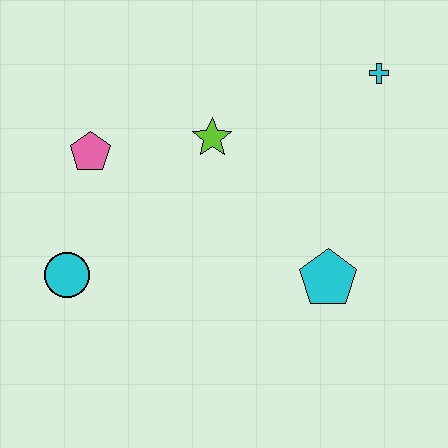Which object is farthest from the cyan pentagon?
The pink pentagon is farthest from the cyan pentagon.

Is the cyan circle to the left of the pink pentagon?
Yes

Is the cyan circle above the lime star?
No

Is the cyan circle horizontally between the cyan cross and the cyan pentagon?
No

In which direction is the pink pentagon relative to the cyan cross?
The pink pentagon is to the left of the cyan cross.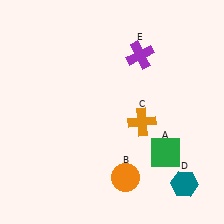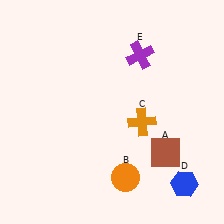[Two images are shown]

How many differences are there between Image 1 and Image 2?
There are 2 differences between the two images.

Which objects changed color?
A changed from green to brown. D changed from teal to blue.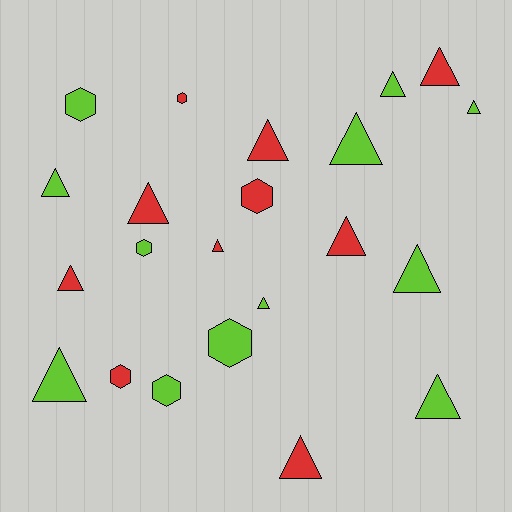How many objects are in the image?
There are 22 objects.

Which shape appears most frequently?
Triangle, with 15 objects.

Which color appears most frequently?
Lime, with 12 objects.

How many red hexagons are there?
There are 3 red hexagons.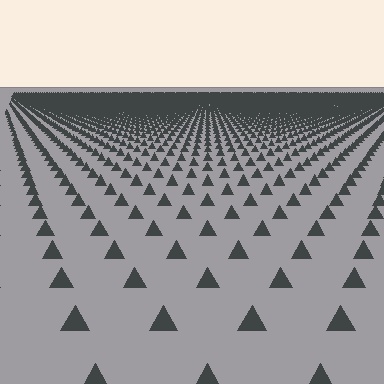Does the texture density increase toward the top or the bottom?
Density increases toward the top.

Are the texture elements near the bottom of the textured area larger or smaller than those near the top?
Larger. Near the bottom, elements are closer to the viewer and appear at a bigger on-screen size.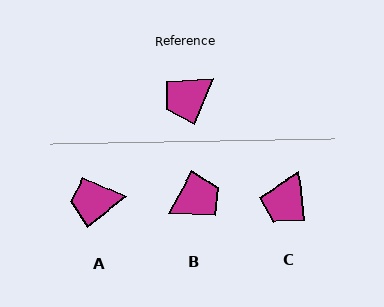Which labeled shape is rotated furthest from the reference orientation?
B, about 174 degrees away.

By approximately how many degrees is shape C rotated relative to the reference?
Approximately 29 degrees counter-clockwise.